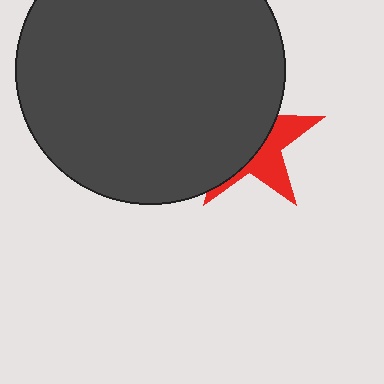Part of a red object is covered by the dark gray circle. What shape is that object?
It is a star.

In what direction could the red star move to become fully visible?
The red star could move right. That would shift it out from behind the dark gray circle entirely.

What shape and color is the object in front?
The object in front is a dark gray circle.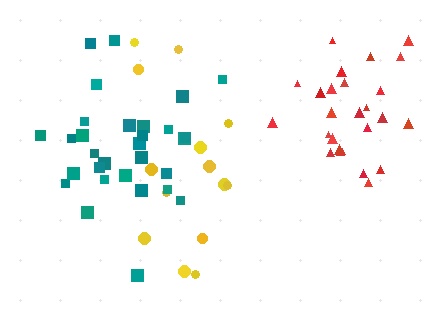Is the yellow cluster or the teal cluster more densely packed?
Teal.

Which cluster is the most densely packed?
Red.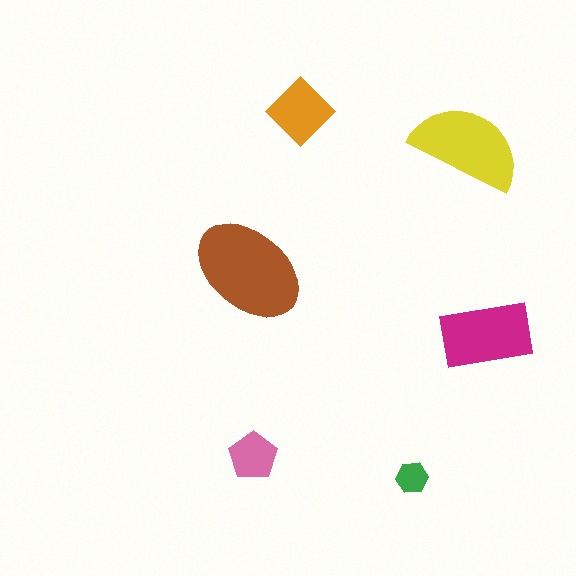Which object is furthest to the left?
The brown ellipse is leftmost.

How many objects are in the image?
There are 6 objects in the image.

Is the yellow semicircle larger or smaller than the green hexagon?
Larger.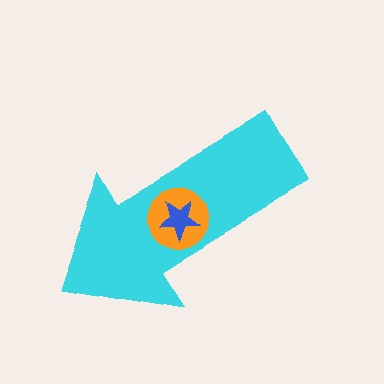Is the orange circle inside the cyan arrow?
Yes.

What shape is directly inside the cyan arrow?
The orange circle.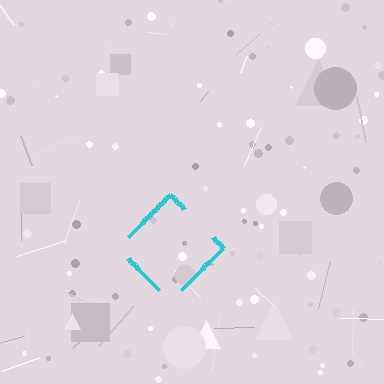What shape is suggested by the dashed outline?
The dashed outline suggests a diamond.